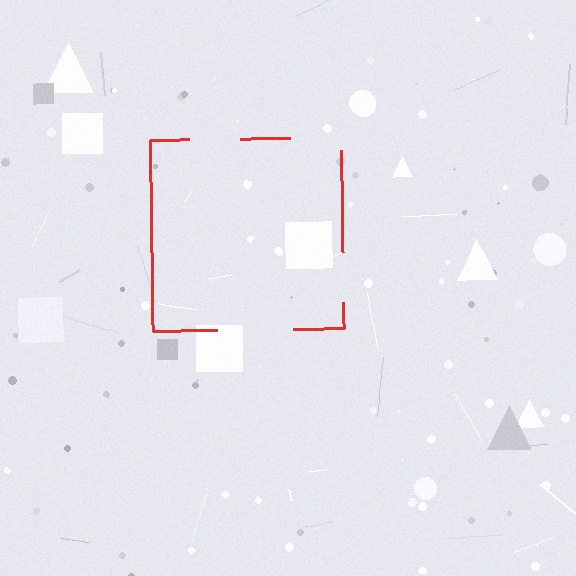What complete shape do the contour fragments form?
The contour fragments form a square.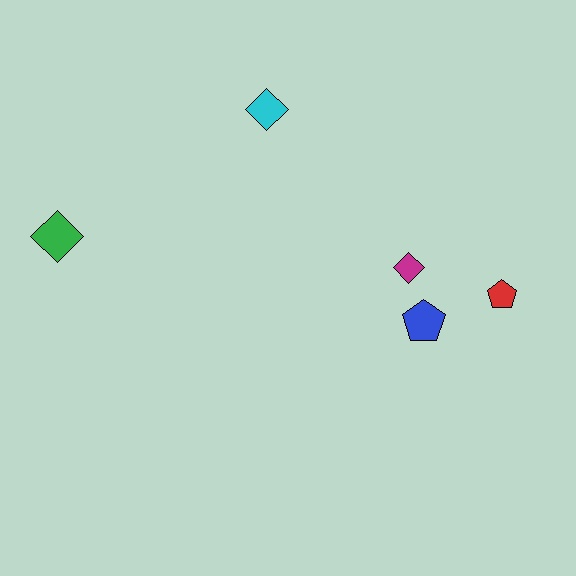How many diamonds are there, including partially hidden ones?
There are 3 diamonds.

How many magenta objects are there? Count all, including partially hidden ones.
There is 1 magenta object.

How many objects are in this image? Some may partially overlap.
There are 5 objects.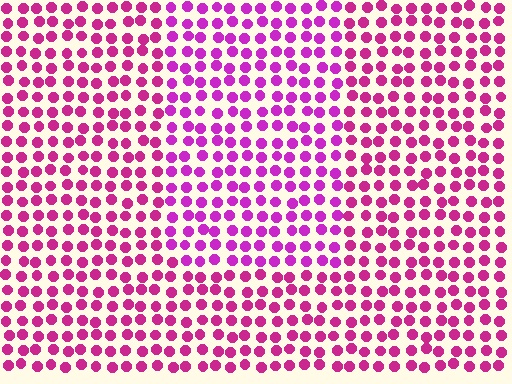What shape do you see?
I see a rectangle.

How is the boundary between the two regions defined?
The boundary is defined purely by a slight shift in hue (about 21 degrees). Spacing, size, and orientation are identical on both sides.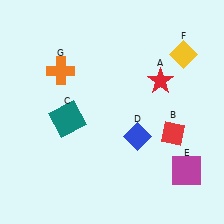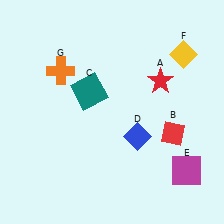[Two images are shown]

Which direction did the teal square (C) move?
The teal square (C) moved up.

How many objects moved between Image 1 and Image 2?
1 object moved between the two images.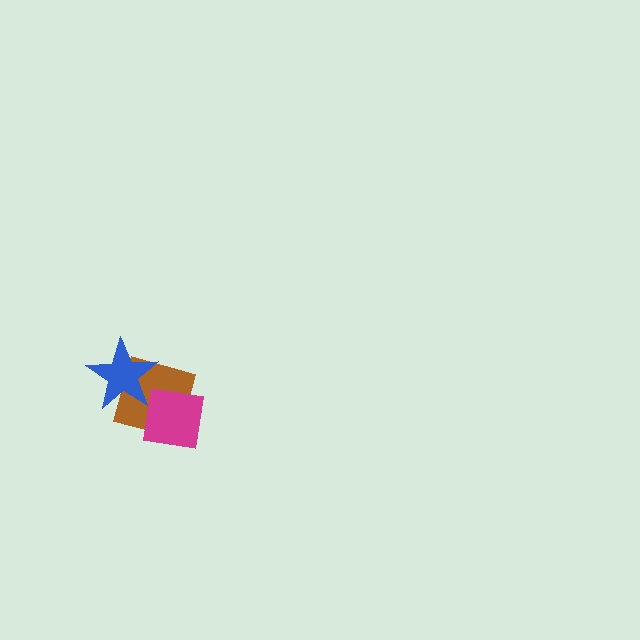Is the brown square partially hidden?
Yes, it is partially covered by another shape.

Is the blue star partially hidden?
No, no other shape covers it.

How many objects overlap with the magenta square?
1 object overlaps with the magenta square.